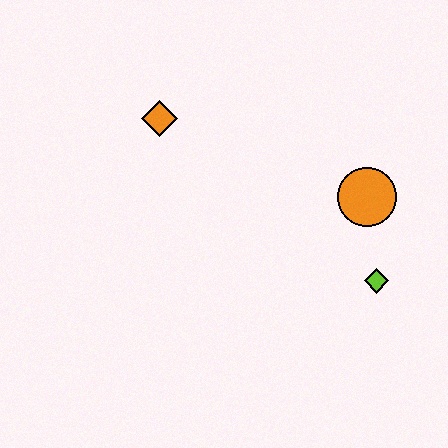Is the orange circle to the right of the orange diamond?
Yes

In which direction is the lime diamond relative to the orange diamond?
The lime diamond is to the right of the orange diamond.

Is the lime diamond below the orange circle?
Yes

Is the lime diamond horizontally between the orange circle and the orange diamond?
No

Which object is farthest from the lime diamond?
The orange diamond is farthest from the lime diamond.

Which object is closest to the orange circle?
The lime diamond is closest to the orange circle.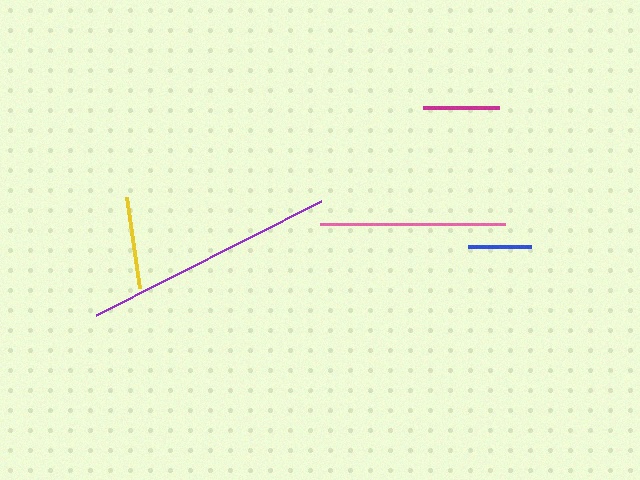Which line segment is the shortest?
The blue line is the shortest at approximately 63 pixels.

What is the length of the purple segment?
The purple segment is approximately 252 pixels long.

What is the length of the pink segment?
The pink segment is approximately 185 pixels long.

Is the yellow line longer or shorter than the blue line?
The yellow line is longer than the blue line.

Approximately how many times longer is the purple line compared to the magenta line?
The purple line is approximately 3.3 times the length of the magenta line.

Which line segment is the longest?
The purple line is the longest at approximately 252 pixels.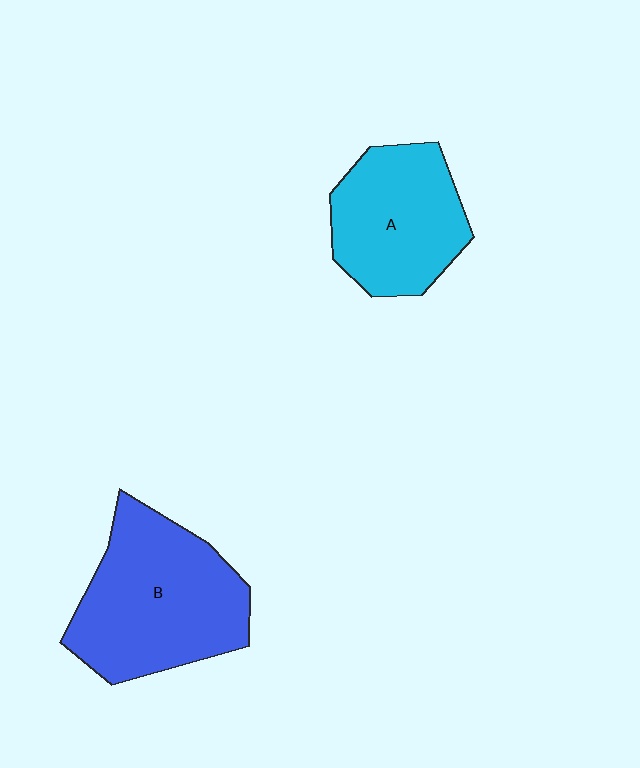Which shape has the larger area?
Shape B (blue).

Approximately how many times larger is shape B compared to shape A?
Approximately 1.3 times.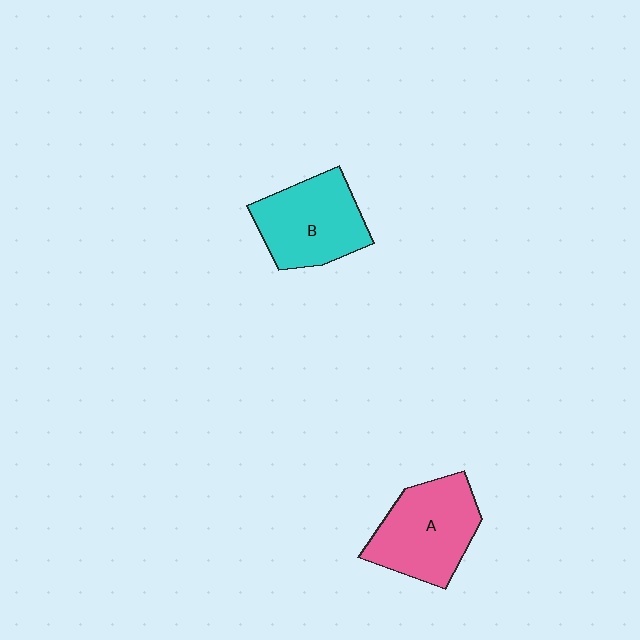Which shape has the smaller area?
Shape B (cyan).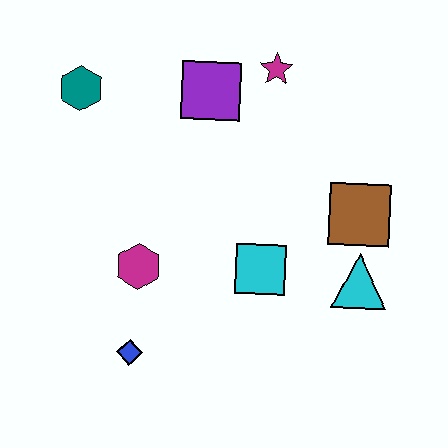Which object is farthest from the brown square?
The teal hexagon is farthest from the brown square.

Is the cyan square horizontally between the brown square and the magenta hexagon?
Yes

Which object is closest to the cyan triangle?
The brown square is closest to the cyan triangle.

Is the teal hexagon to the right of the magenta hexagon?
No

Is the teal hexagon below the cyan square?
No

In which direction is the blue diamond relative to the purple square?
The blue diamond is below the purple square.